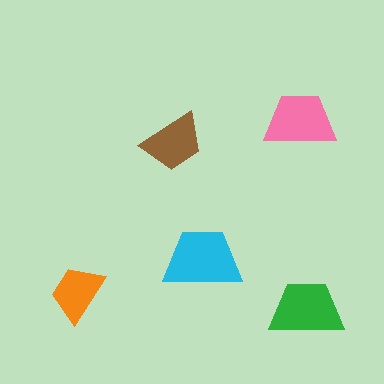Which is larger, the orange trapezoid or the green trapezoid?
The green one.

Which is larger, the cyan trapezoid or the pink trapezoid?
The cyan one.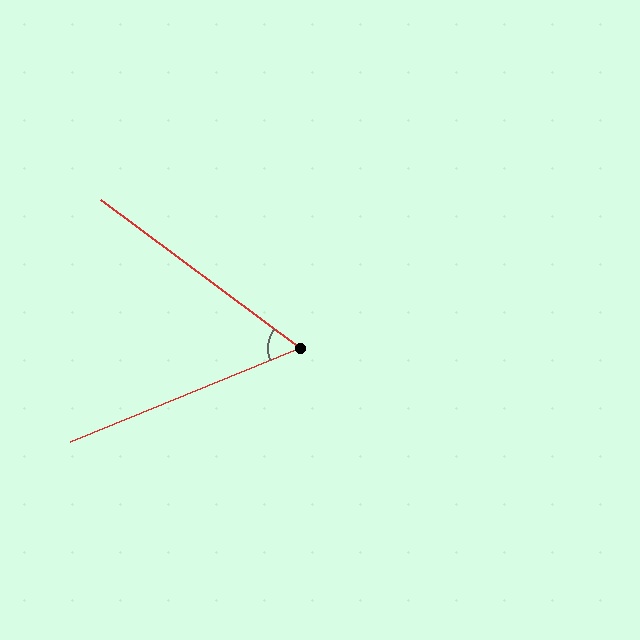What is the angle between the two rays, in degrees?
Approximately 59 degrees.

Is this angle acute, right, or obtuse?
It is acute.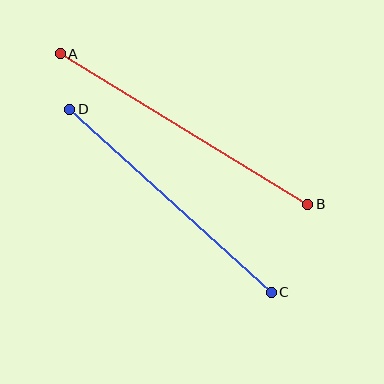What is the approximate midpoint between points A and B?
The midpoint is at approximately (184, 129) pixels.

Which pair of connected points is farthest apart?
Points A and B are farthest apart.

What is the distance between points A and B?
The distance is approximately 290 pixels.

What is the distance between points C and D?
The distance is approximately 272 pixels.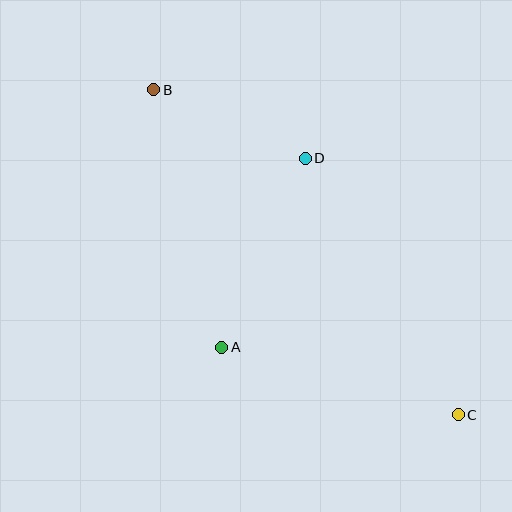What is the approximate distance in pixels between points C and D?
The distance between C and D is approximately 299 pixels.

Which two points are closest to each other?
Points B and D are closest to each other.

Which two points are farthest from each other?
Points B and C are farthest from each other.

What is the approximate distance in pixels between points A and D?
The distance between A and D is approximately 206 pixels.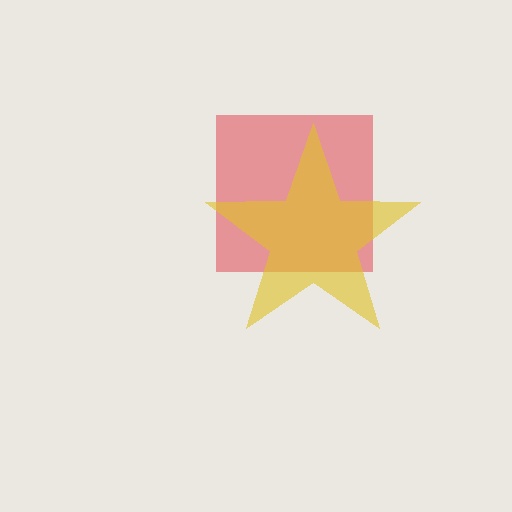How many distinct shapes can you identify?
There are 2 distinct shapes: a red square, a yellow star.